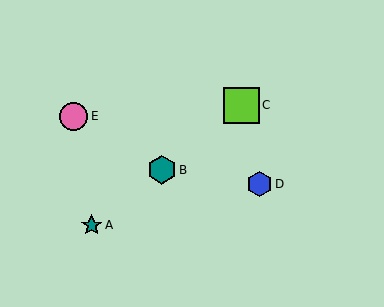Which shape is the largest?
The lime square (labeled C) is the largest.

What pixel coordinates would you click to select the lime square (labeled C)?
Click at (242, 106) to select the lime square C.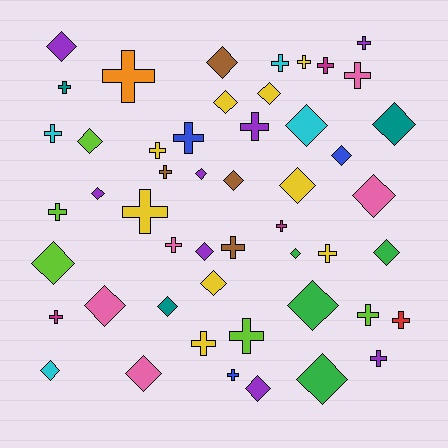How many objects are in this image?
There are 50 objects.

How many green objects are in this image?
There are 4 green objects.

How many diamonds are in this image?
There are 25 diamonds.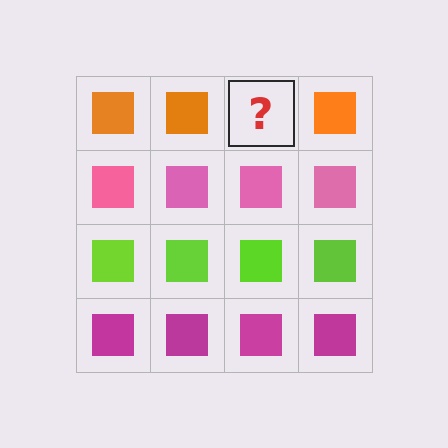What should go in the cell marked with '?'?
The missing cell should contain an orange square.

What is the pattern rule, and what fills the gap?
The rule is that each row has a consistent color. The gap should be filled with an orange square.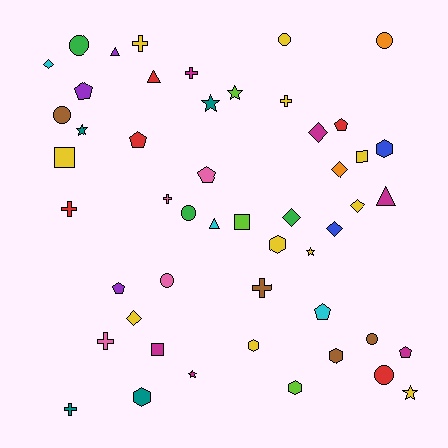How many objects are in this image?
There are 50 objects.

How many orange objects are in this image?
There are 2 orange objects.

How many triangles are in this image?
There are 4 triangles.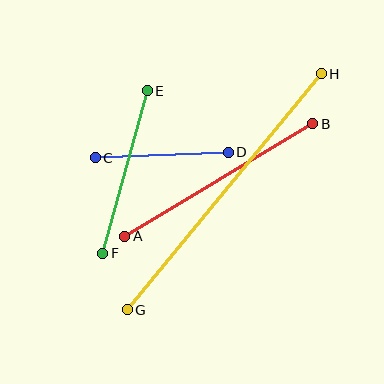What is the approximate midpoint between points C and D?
The midpoint is at approximately (162, 155) pixels.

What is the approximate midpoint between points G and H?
The midpoint is at approximately (224, 192) pixels.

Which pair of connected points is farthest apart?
Points G and H are farthest apart.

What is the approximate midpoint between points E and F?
The midpoint is at approximately (125, 172) pixels.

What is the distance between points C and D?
The distance is approximately 133 pixels.